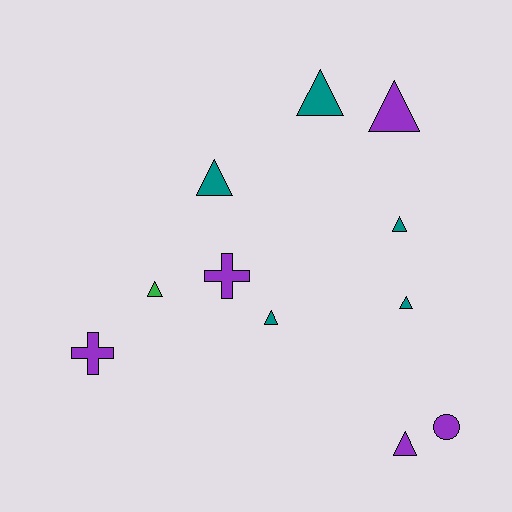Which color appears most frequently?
Purple, with 5 objects.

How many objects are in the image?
There are 11 objects.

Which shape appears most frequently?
Triangle, with 8 objects.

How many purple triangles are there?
There are 2 purple triangles.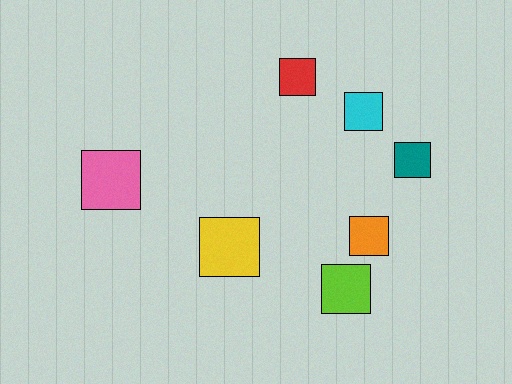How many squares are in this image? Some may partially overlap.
There are 7 squares.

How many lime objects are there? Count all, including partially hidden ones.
There is 1 lime object.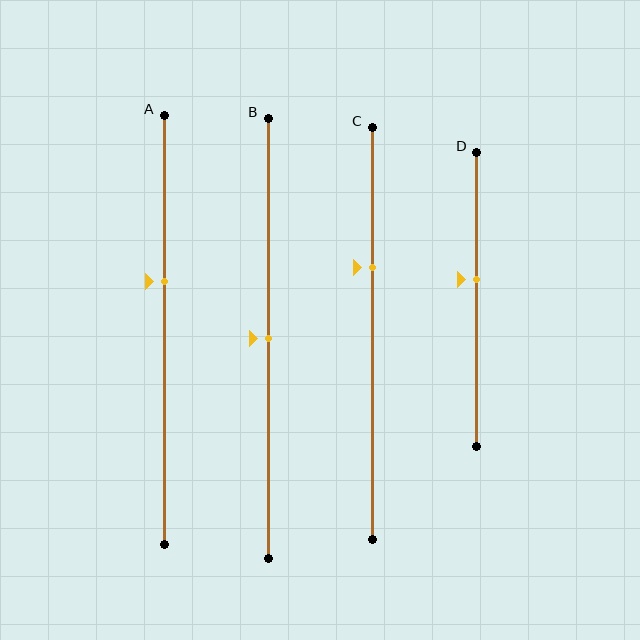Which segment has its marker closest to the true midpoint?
Segment B has its marker closest to the true midpoint.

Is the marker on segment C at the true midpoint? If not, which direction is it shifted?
No, the marker on segment C is shifted upward by about 16% of the segment length.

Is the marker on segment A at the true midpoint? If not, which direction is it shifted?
No, the marker on segment A is shifted upward by about 11% of the segment length.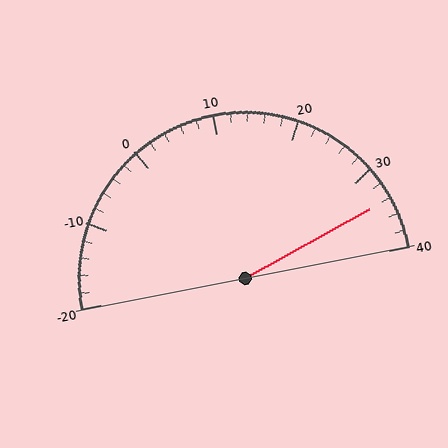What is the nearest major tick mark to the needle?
The nearest major tick mark is 30.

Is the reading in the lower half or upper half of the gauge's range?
The reading is in the upper half of the range (-20 to 40).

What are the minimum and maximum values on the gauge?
The gauge ranges from -20 to 40.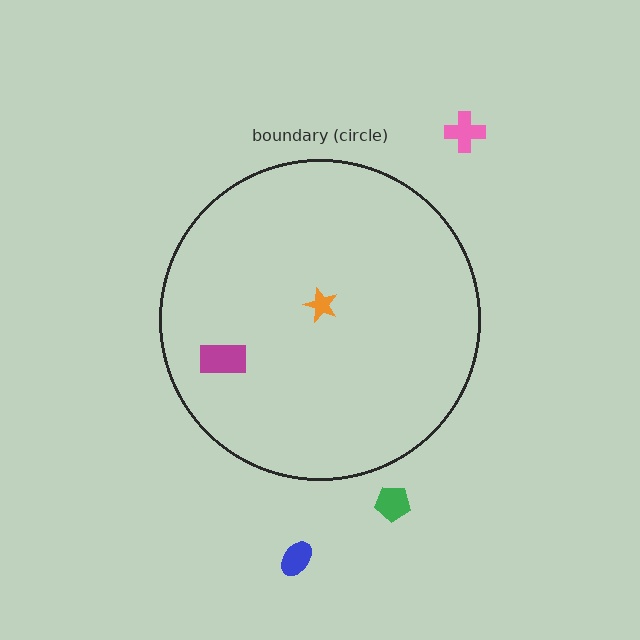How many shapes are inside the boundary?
2 inside, 3 outside.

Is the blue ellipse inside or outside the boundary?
Outside.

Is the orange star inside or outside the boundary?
Inside.